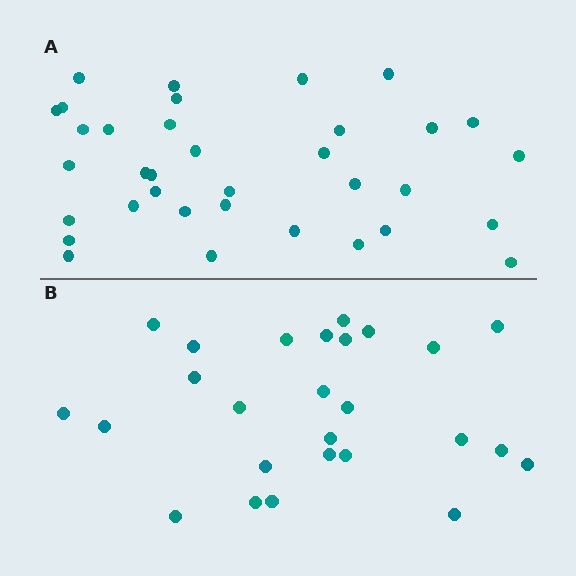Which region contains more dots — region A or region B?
Region A (the top region) has more dots.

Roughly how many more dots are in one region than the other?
Region A has roughly 8 or so more dots than region B.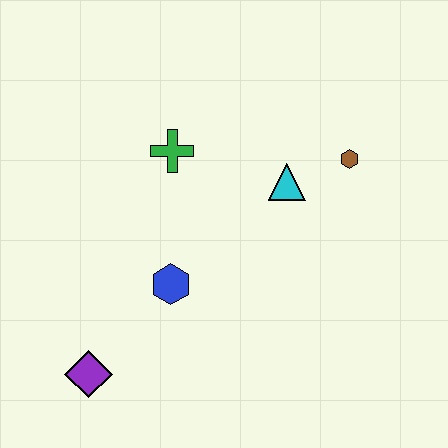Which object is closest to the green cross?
The cyan triangle is closest to the green cross.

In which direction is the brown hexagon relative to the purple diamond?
The brown hexagon is to the right of the purple diamond.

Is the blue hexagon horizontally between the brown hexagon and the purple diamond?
Yes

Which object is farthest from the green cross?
The purple diamond is farthest from the green cross.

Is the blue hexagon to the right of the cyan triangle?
No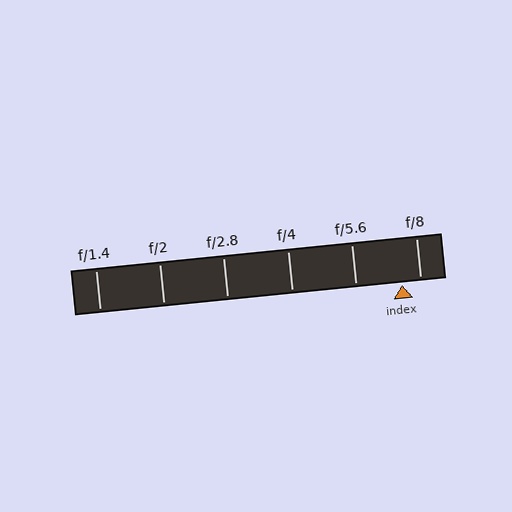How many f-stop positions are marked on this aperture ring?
There are 6 f-stop positions marked.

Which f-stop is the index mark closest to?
The index mark is closest to f/8.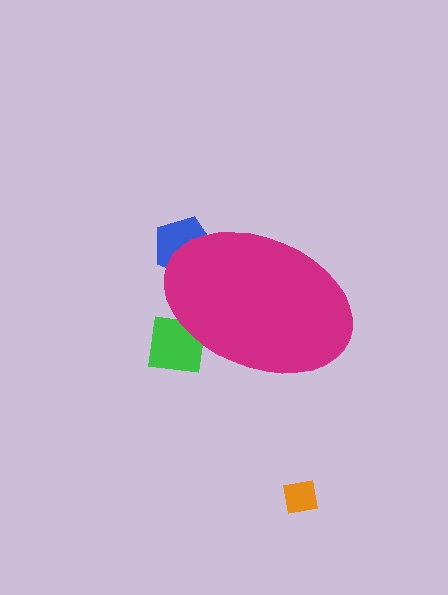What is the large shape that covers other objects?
A magenta ellipse.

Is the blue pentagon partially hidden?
Yes, the blue pentagon is partially hidden behind the magenta ellipse.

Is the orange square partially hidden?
No, the orange square is fully visible.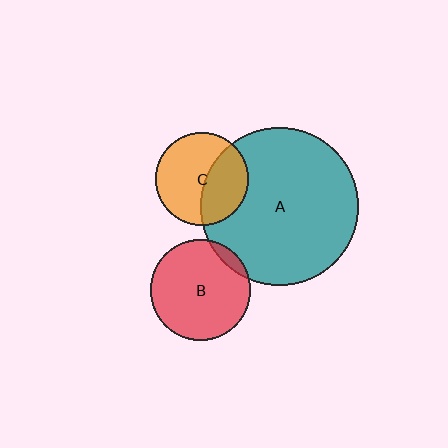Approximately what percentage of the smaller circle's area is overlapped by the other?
Approximately 5%.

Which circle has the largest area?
Circle A (teal).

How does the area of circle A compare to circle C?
Approximately 2.9 times.